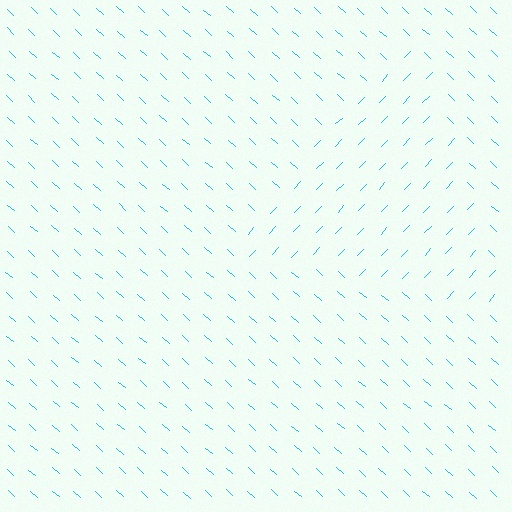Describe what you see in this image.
The image is filled with small cyan line segments. A triangle region in the image has lines oriented differently from the surrounding lines, creating a visible texture boundary.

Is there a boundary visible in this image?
Yes, there is a texture boundary formed by a change in line orientation.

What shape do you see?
I see a triangle.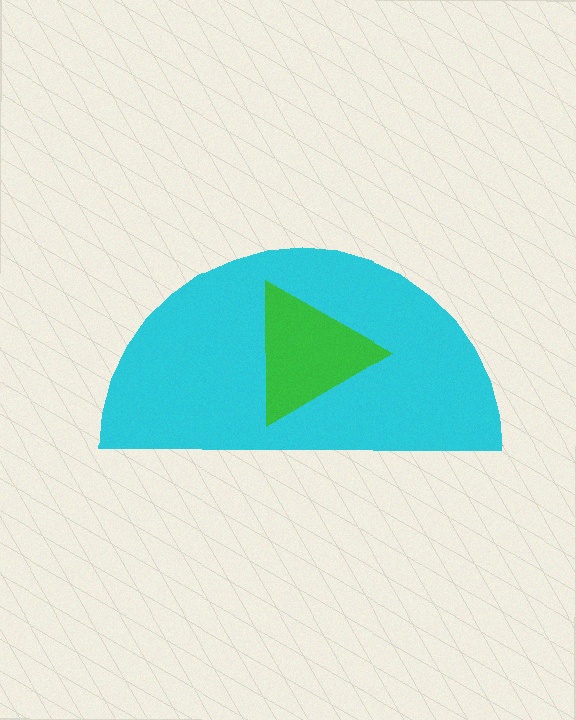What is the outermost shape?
The cyan semicircle.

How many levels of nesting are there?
2.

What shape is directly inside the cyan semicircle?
The green triangle.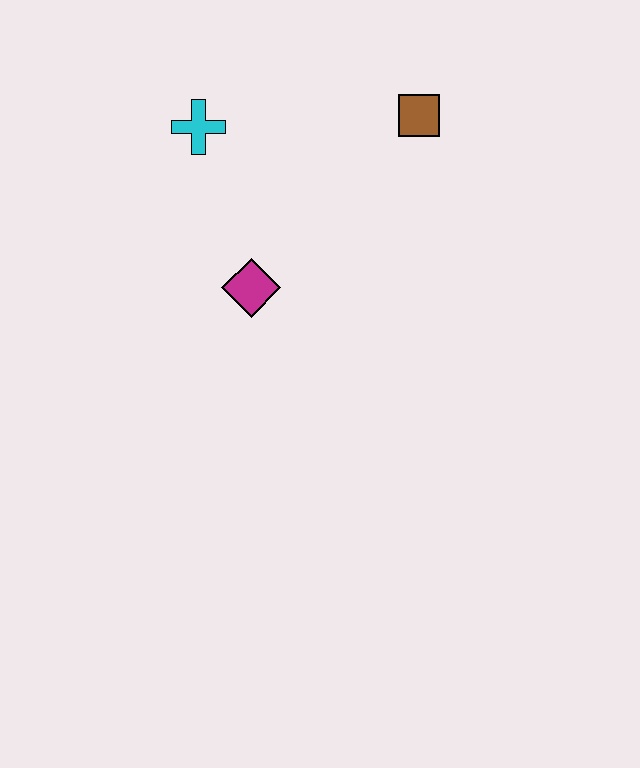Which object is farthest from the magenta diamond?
The brown square is farthest from the magenta diamond.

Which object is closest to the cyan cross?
The magenta diamond is closest to the cyan cross.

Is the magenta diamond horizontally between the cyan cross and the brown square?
Yes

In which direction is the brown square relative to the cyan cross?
The brown square is to the right of the cyan cross.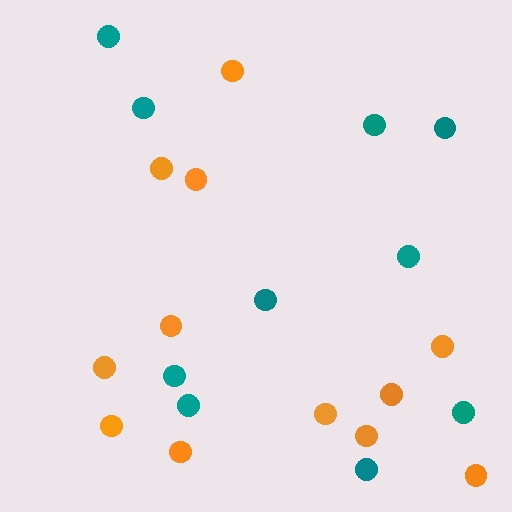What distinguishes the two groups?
There are 2 groups: one group of orange circles (12) and one group of teal circles (10).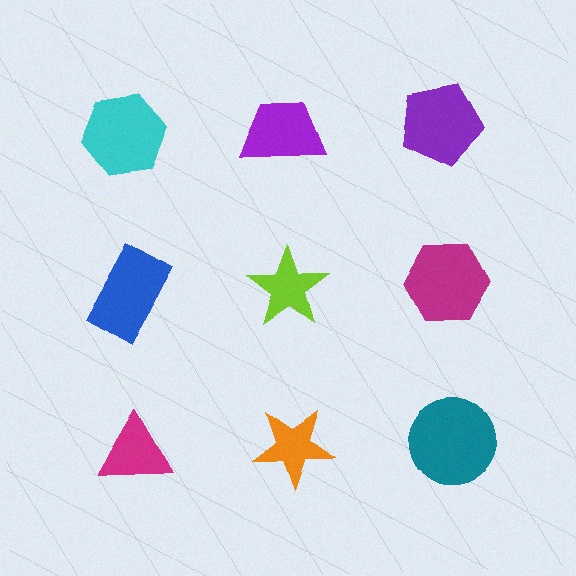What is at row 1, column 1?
A cyan hexagon.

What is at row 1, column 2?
A purple trapezoid.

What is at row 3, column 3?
A teal circle.